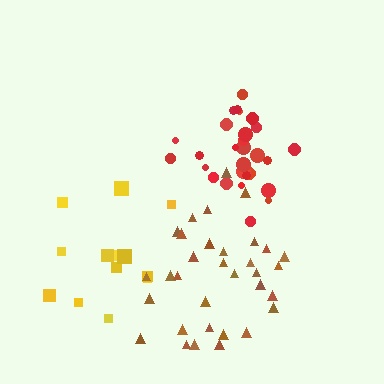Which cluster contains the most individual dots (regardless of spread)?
Brown (34).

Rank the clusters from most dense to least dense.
red, brown, yellow.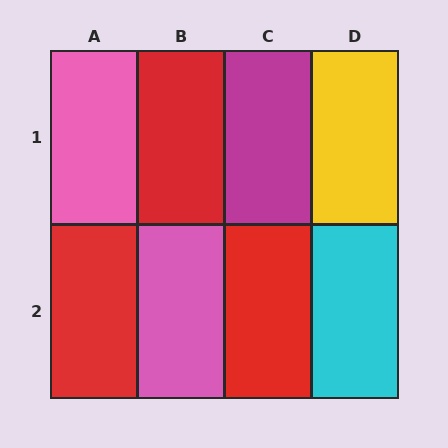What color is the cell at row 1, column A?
Pink.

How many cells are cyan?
1 cell is cyan.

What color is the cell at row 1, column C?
Magenta.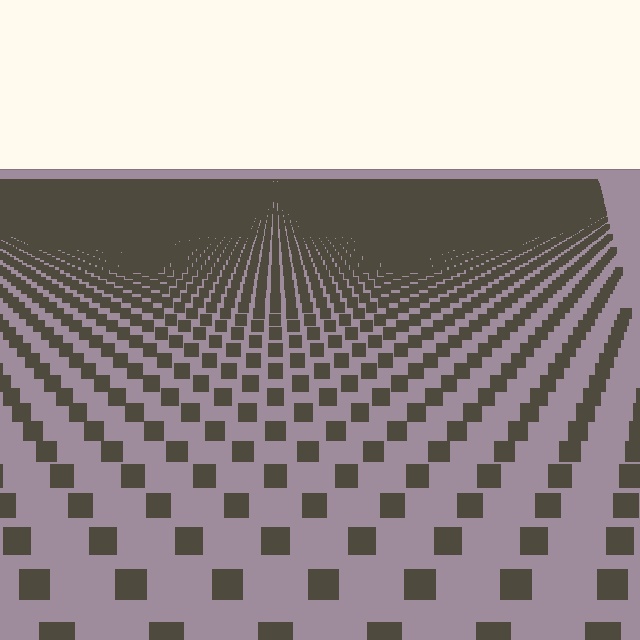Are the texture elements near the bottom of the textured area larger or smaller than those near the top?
Larger. Near the bottom, elements are closer to the viewer and appear at a bigger on-screen size.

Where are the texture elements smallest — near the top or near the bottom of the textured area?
Near the top.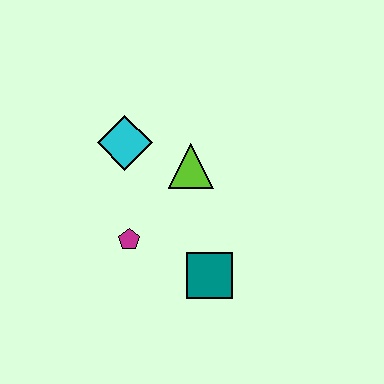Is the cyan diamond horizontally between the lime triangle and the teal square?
No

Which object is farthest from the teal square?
The cyan diamond is farthest from the teal square.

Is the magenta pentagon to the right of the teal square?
No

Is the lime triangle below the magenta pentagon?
No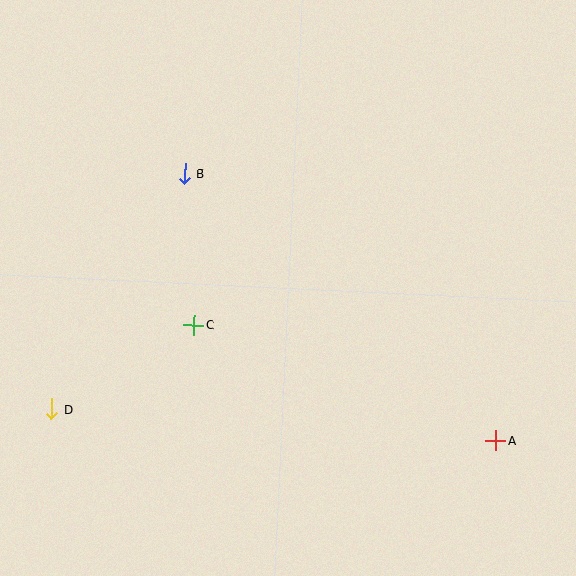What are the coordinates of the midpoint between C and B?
The midpoint between C and B is at (189, 249).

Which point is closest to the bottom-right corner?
Point A is closest to the bottom-right corner.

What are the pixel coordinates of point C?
Point C is at (194, 325).